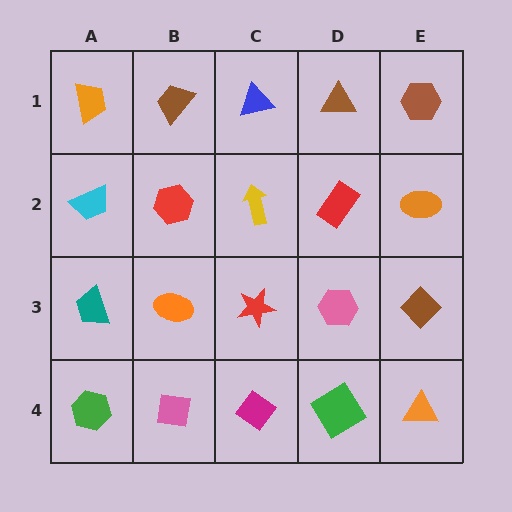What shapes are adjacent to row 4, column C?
A red star (row 3, column C), a pink square (row 4, column B), a green diamond (row 4, column D).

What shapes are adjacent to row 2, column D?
A brown triangle (row 1, column D), a pink hexagon (row 3, column D), a yellow arrow (row 2, column C), an orange ellipse (row 2, column E).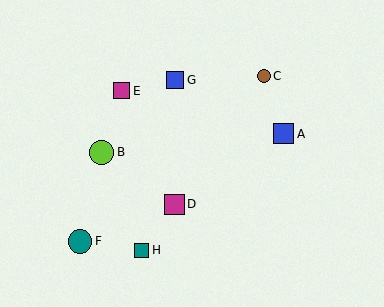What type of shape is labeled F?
Shape F is a teal circle.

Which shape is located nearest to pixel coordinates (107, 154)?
The lime circle (labeled B) at (102, 152) is nearest to that location.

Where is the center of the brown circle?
The center of the brown circle is at (264, 76).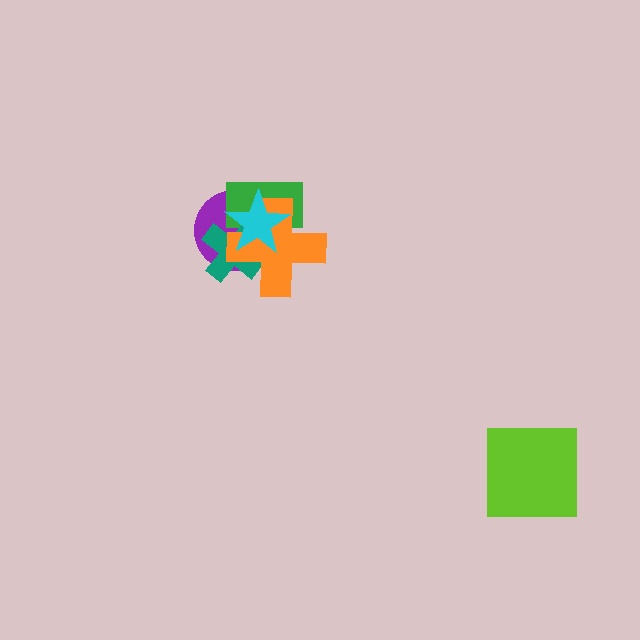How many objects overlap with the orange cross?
4 objects overlap with the orange cross.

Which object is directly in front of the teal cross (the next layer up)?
The orange cross is directly in front of the teal cross.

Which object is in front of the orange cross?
The cyan star is in front of the orange cross.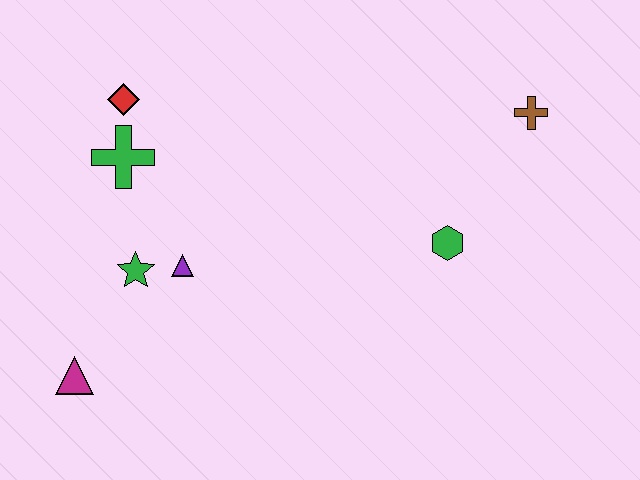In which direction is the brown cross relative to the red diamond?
The brown cross is to the right of the red diamond.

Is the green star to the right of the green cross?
Yes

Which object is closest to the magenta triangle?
The green star is closest to the magenta triangle.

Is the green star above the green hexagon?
No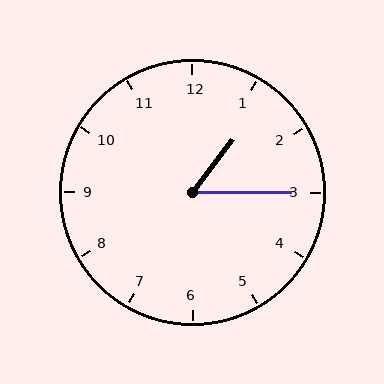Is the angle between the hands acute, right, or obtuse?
It is acute.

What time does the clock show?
1:15.